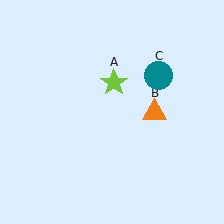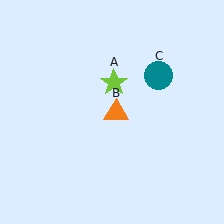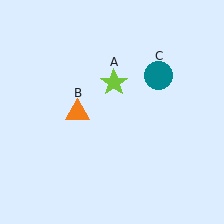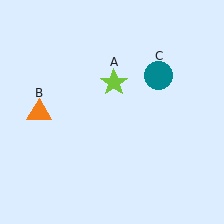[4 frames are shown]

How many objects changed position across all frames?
1 object changed position: orange triangle (object B).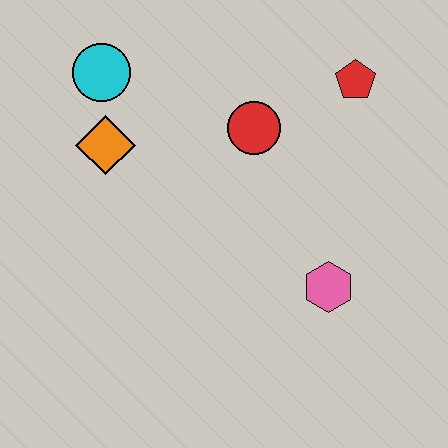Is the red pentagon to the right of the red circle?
Yes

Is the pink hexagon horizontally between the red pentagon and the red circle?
Yes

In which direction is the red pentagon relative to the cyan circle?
The red pentagon is to the right of the cyan circle.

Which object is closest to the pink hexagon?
The red circle is closest to the pink hexagon.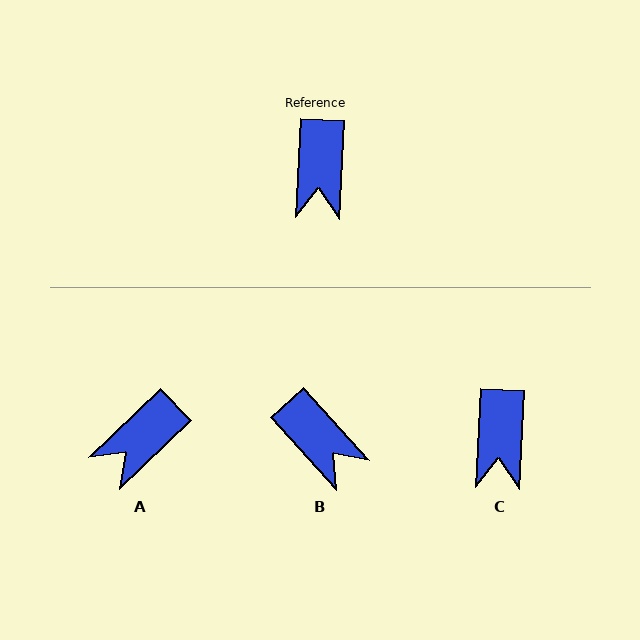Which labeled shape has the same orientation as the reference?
C.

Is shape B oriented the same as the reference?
No, it is off by about 45 degrees.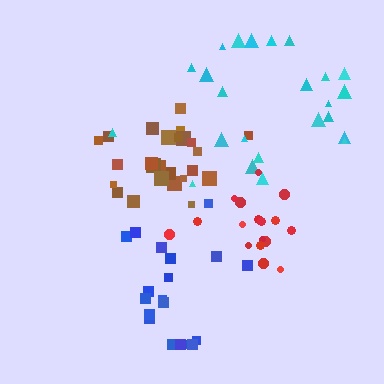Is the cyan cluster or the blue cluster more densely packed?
Blue.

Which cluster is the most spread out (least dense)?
Cyan.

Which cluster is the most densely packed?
Brown.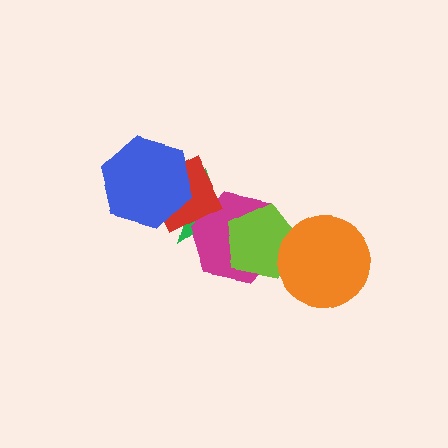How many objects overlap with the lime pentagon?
3 objects overlap with the lime pentagon.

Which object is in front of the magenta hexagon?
The lime pentagon is in front of the magenta hexagon.